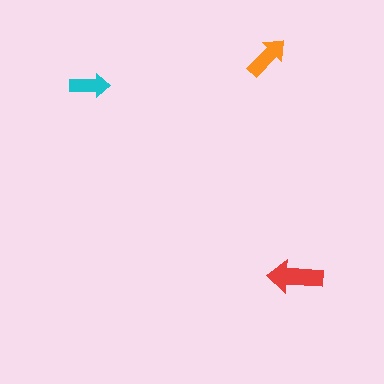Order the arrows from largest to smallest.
the red one, the orange one, the cyan one.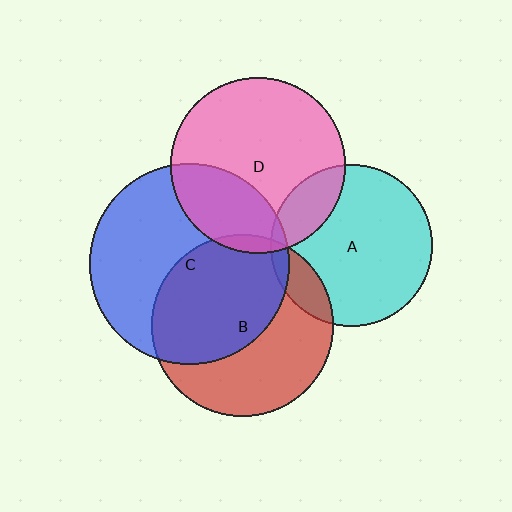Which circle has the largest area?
Circle C (blue).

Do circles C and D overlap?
Yes.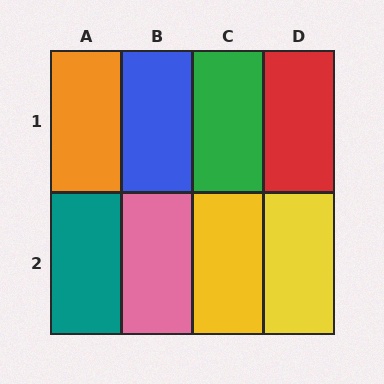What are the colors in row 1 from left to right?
Orange, blue, green, red.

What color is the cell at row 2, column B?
Pink.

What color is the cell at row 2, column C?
Yellow.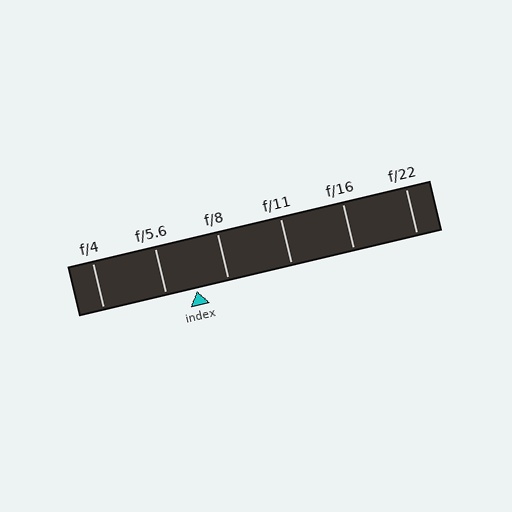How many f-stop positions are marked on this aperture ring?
There are 6 f-stop positions marked.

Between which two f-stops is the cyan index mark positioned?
The index mark is between f/5.6 and f/8.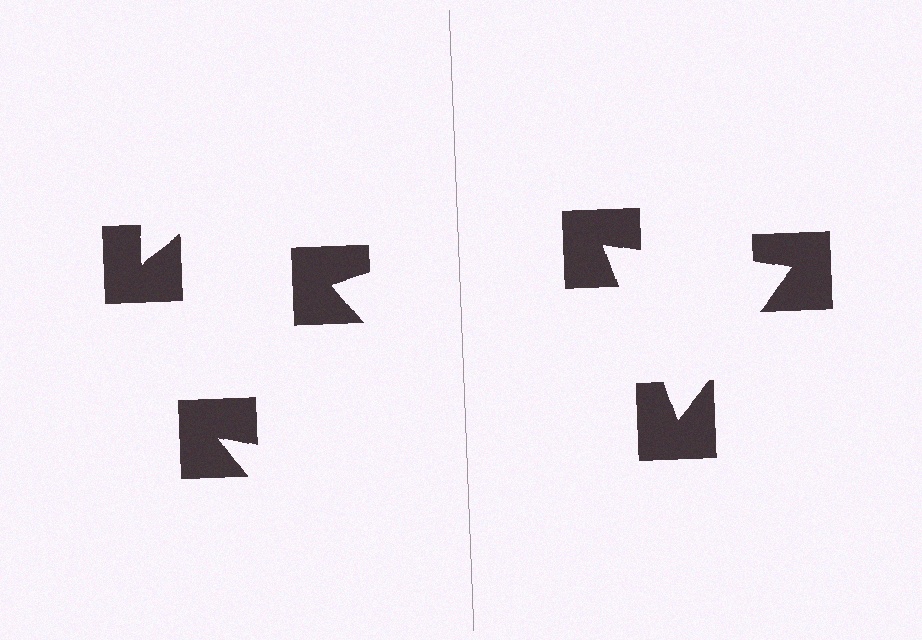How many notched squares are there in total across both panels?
6 — 3 on each side.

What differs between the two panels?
The notched squares are positioned identically on both sides; only the wedge orientations differ. On the right they align to a triangle; on the left they are misaligned.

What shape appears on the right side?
An illusory triangle.